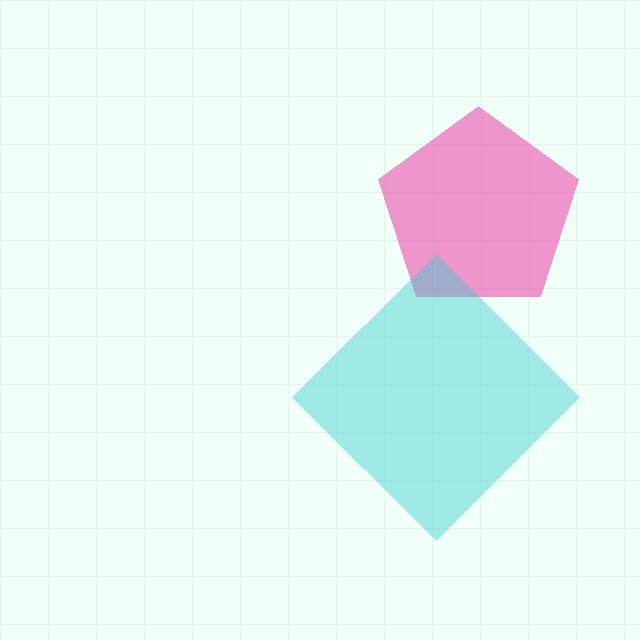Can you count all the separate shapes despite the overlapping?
Yes, there are 2 separate shapes.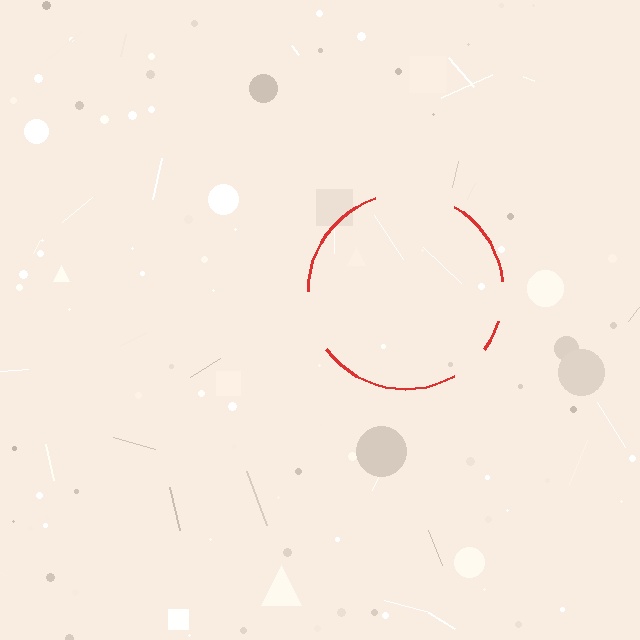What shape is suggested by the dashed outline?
The dashed outline suggests a circle.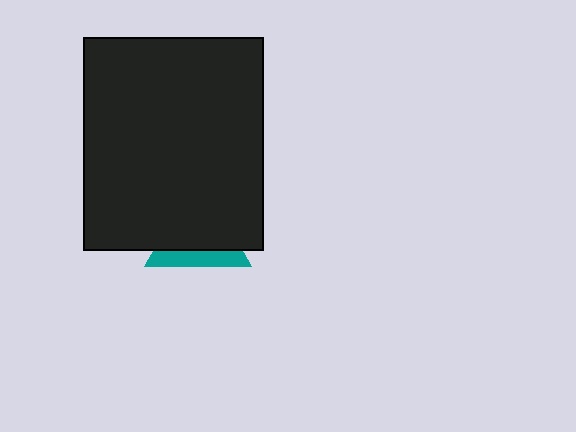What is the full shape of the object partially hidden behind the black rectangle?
The partially hidden object is a teal triangle.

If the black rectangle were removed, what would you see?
You would see the complete teal triangle.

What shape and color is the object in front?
The object in front is a black rectangle.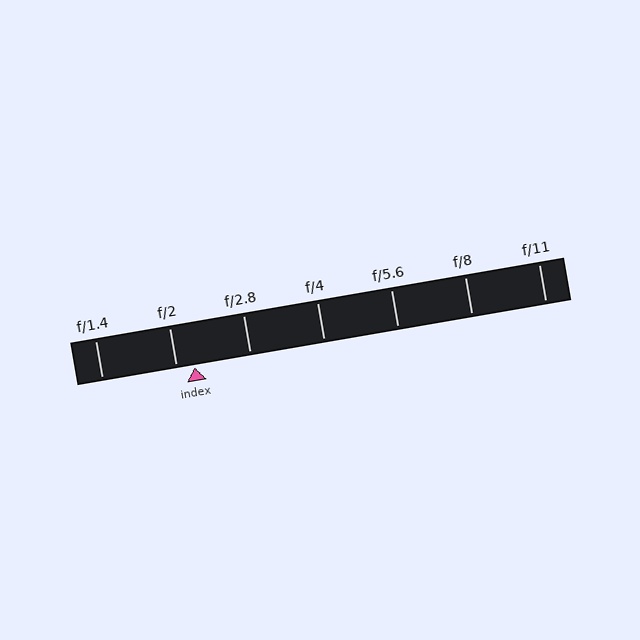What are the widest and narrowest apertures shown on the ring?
The widest aperture shown is f/1.4 and the narrowest is f/11.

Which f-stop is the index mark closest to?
The index mark is closest to f/2.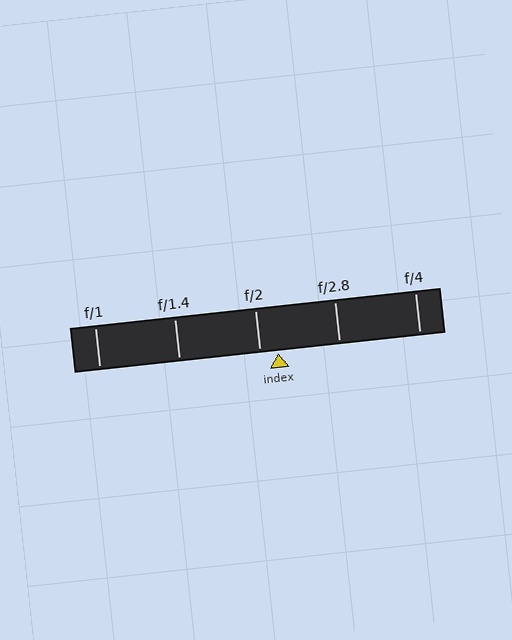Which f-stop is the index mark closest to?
The index mark is closest to f/2.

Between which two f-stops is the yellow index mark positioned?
The index mark is between f/2 and f/2.8.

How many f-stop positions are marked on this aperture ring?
There are 5 f-stop positions marked.